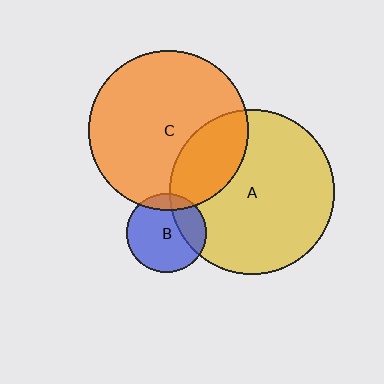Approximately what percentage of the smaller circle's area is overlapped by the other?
Approximately 15%.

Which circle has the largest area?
Circle A (yellow).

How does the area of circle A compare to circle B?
Approximately 4.3 times.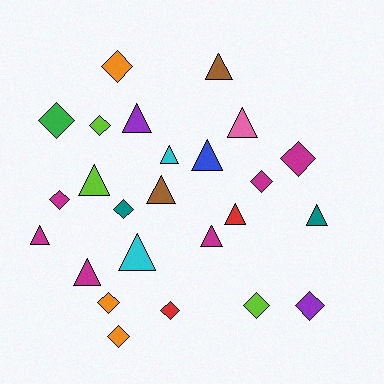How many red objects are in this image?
There are 2 red objects.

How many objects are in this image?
There are 25 objects.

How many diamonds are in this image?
There are 12 diamonds.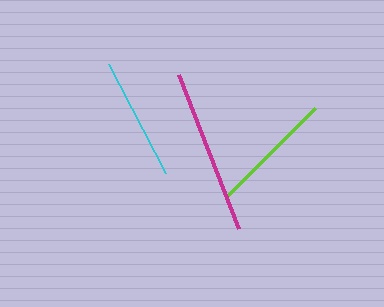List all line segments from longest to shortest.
From longest to shortest: magenta, lime, cyan.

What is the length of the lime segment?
The lime segment is approximately 124 pixels long.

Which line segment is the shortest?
The cyan line is the shortest at approximately 123 pixels.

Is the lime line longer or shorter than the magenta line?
The magenta line is longer than the lime line.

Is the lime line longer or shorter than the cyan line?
The lime line is longer than the cyan line.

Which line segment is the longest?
The magenta line is the longest at approximately 165 pixels.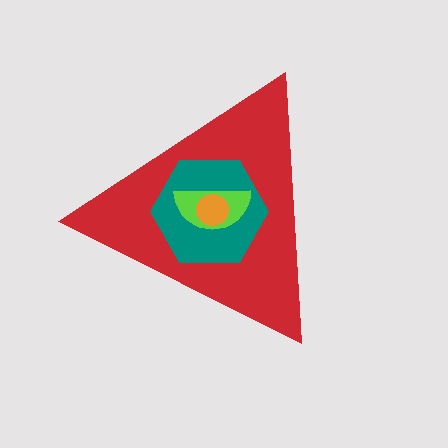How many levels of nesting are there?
4.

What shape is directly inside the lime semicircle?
The orange circle.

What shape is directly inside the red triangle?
The teal hexagon.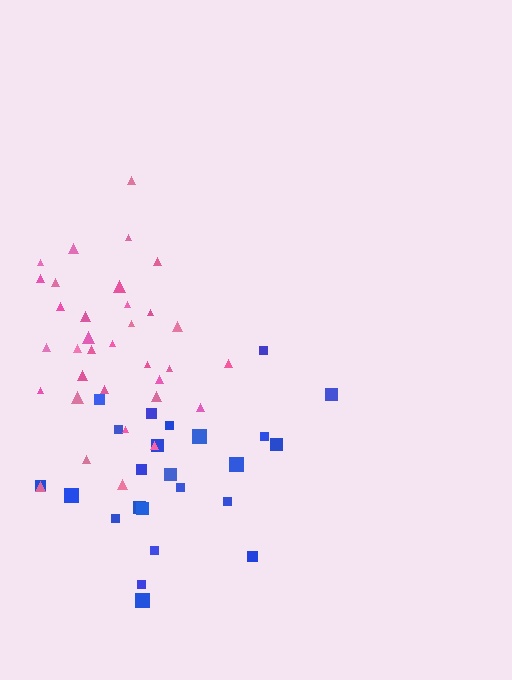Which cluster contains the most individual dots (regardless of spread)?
Pink (34).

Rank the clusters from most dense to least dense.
pink, blue.